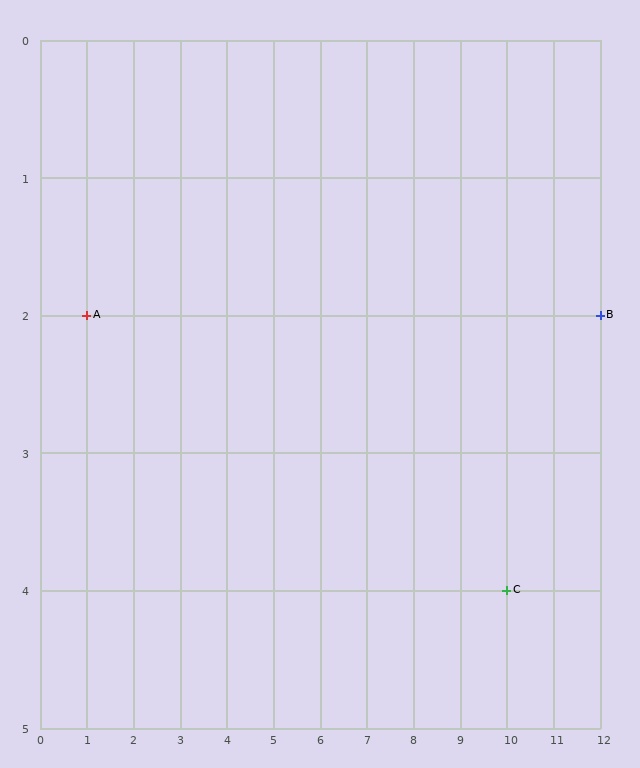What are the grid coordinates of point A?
Point A is at grid coordinates (1, 2).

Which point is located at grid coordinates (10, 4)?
Point C is at (10, 4).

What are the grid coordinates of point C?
Point C is at grid coordinates (10, 4).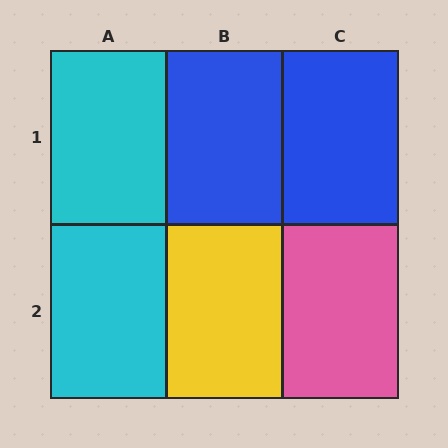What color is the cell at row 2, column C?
Pink.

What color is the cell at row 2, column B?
Yellow.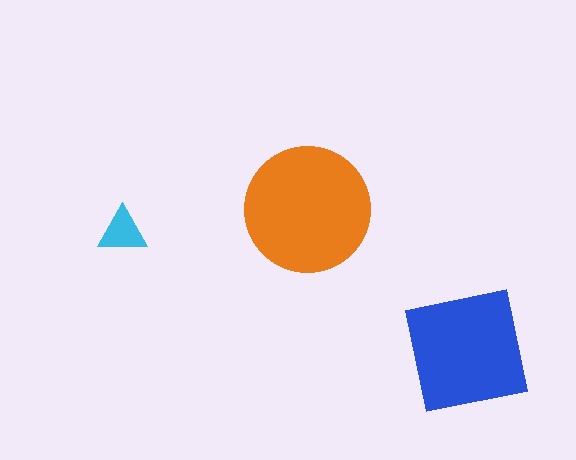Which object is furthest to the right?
The blue square is rightmost.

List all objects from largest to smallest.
The orange circle, the blue square, the cyan triangle.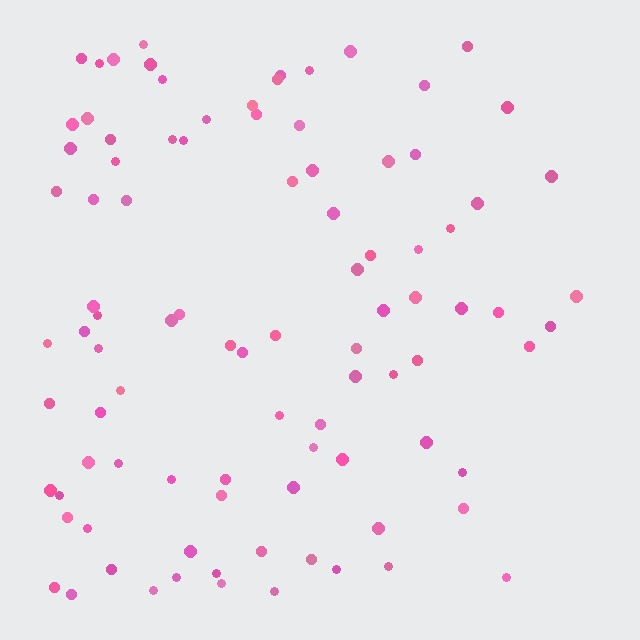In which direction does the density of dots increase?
From right to left, with the left side densest.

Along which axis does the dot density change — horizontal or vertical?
Horizontal.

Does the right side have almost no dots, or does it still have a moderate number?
Still a moderate number, just noticeably fewer than the left.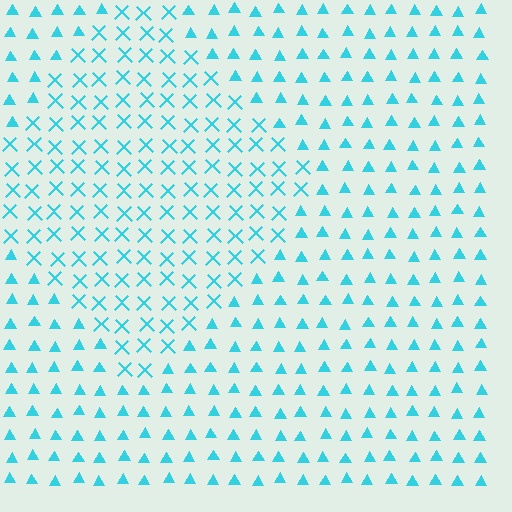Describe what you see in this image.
The image is filled with small cyan elements arranged in a uniform grid. A diamond-shaped region contains X marks, while the surrounding area contains triangles. The boundary is defined purely by the change in element shape.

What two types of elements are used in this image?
The image uses X marks inside the diamond region and triangles outside it.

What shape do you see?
I see a diamond.